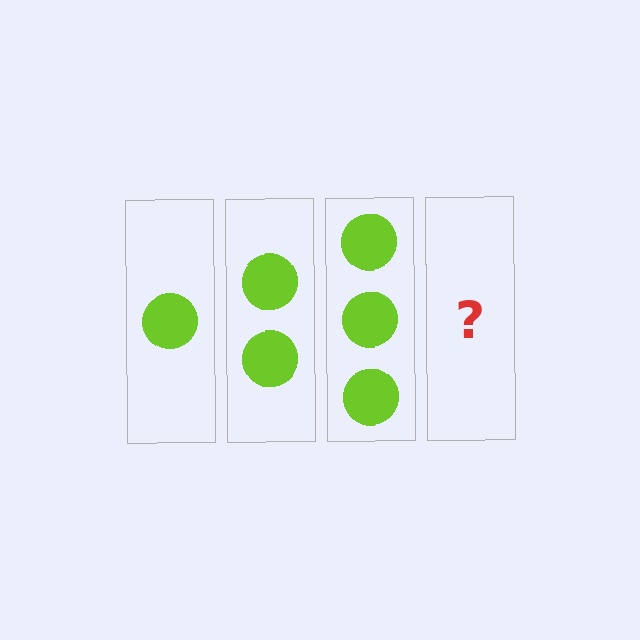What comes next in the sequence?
The next element should be 4 circles.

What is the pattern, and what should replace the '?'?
The pattern is that each step adds one more circle. The '?' should be 4 circles.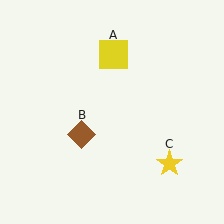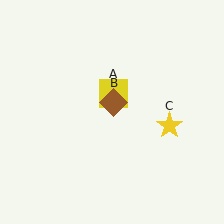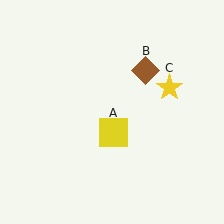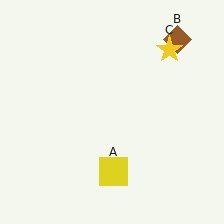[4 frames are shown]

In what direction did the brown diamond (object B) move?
The brown diamond (object B) moved up and to the right.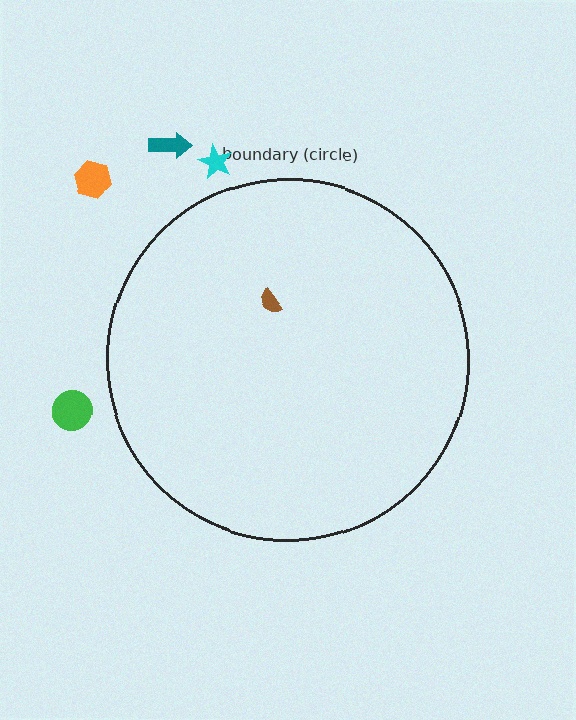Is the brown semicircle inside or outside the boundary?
Inside.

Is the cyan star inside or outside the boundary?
Outside.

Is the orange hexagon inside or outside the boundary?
Outside.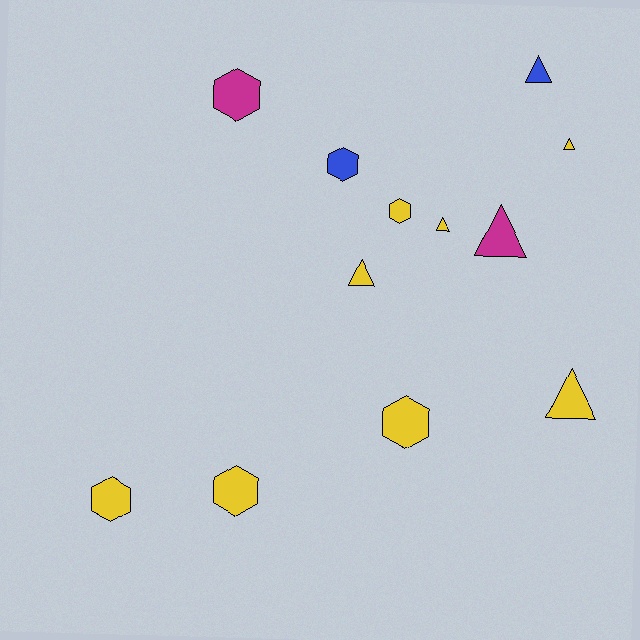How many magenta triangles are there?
There is 1 magenta triangle.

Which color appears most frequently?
Yellow, with 8 objects.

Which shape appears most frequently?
Triangle, with 6 objects.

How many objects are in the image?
There are 12 objects.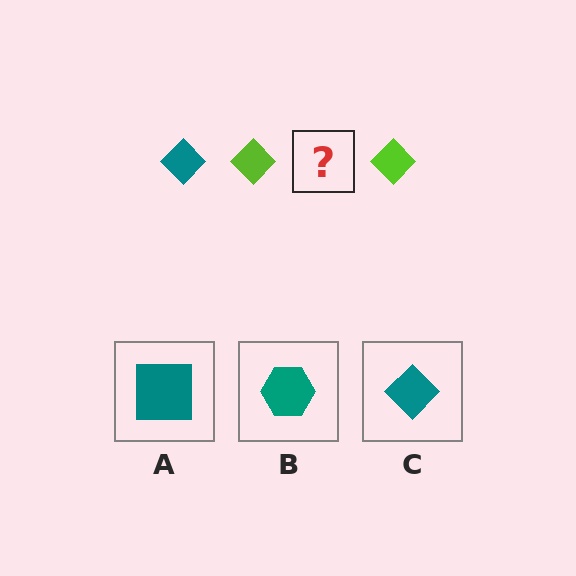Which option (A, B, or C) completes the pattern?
C.